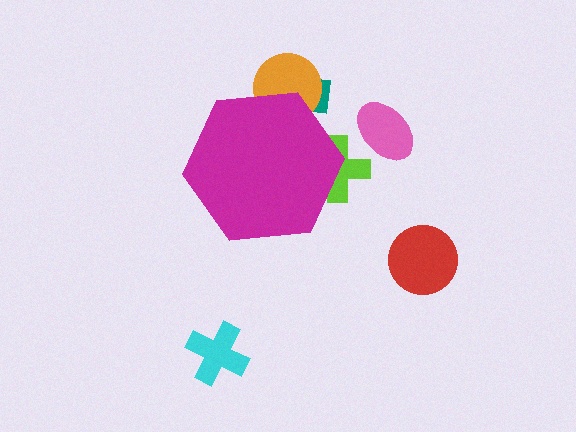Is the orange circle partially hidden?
Yes, the orange circle is partially hidden behind the magenta hexagon.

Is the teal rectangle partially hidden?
Yes, the teal rectangle is partially hidden behind the magenta hexagon.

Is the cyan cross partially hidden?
No, the cyan cross is fully visible.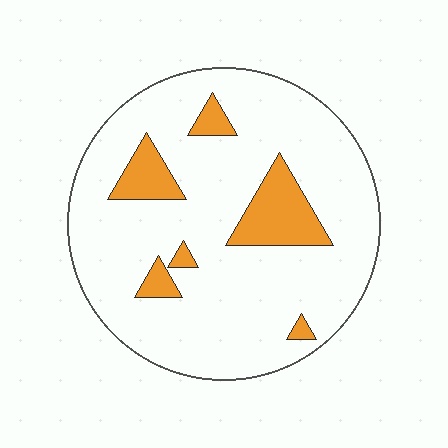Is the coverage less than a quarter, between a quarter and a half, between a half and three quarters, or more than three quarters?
Less than a quarter.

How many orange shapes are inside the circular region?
6.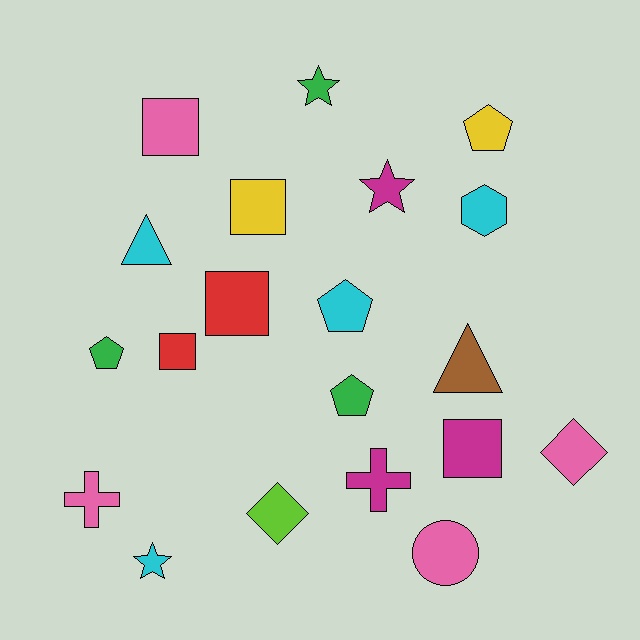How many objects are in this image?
There are 20 objects.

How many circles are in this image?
There is 1 circle.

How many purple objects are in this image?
There are no purple objects.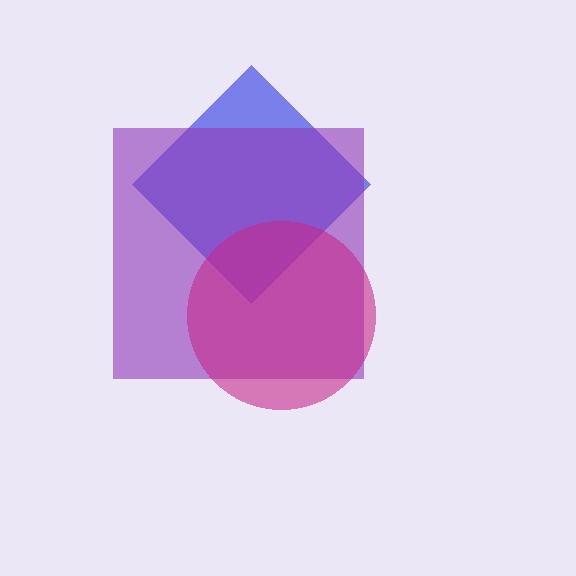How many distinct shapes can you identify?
There are 3 distinct shapes: a blue diamond, a purple square, a magenta circle.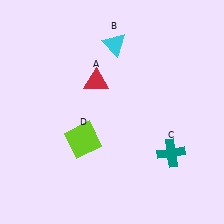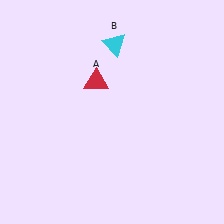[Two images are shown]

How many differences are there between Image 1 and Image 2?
There are 2 differences between the two images.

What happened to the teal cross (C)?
The teal cross (C) was removed in Image 2. It was in the bottom-right area of Image 1.